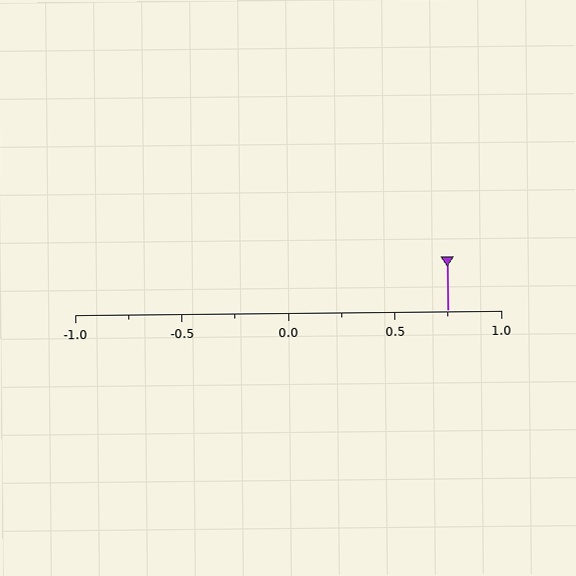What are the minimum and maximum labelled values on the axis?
The axis runs from -1.0 to 1.0.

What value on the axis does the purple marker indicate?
The marker indicates approximately 0.75.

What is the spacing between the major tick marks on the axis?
The major ticks are spaced 0.5 apart.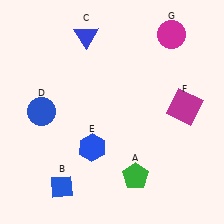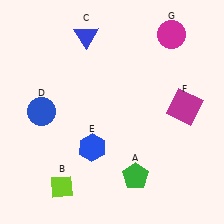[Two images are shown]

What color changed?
The diamond (B) changed from blue in Image 1 to lime in Image 2.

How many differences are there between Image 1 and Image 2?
There is 1 difference between the two images.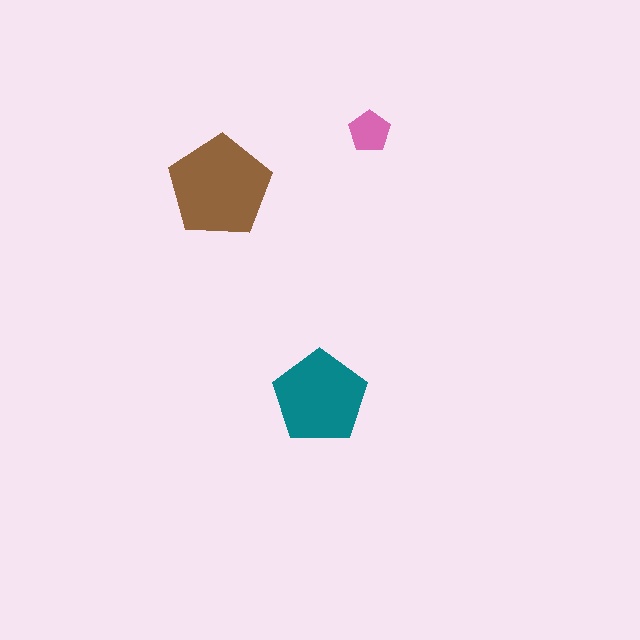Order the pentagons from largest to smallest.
the brown one, the teal one, the pink one.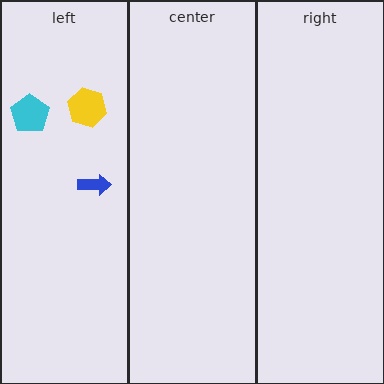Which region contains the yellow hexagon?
The left region.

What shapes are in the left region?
The yellow hexagon, the cyan pentagon, the blue arrow.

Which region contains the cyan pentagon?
The left region.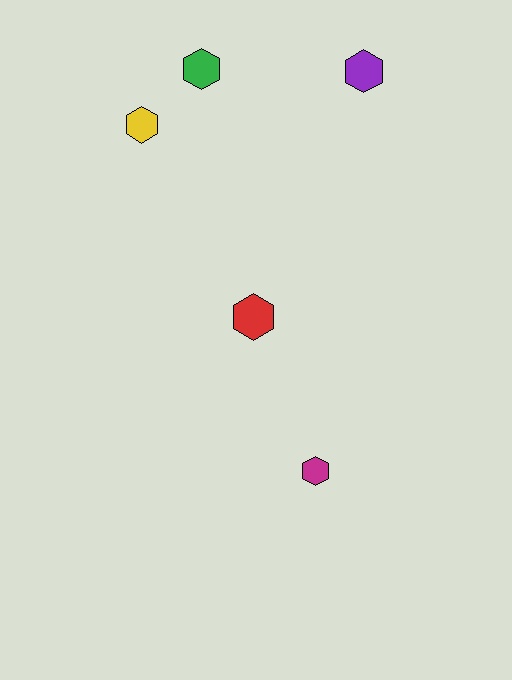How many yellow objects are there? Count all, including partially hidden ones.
There is 1 yellow object.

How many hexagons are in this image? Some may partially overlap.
There are 5 hexagons.